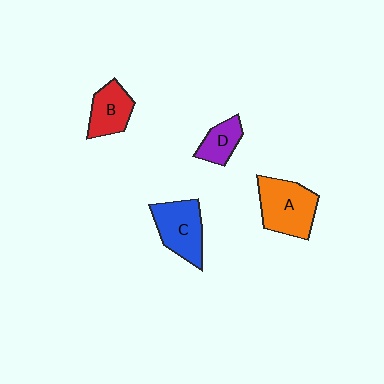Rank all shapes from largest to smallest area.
From largest to smallest: A (orange), C (blue), B (red), D (purple).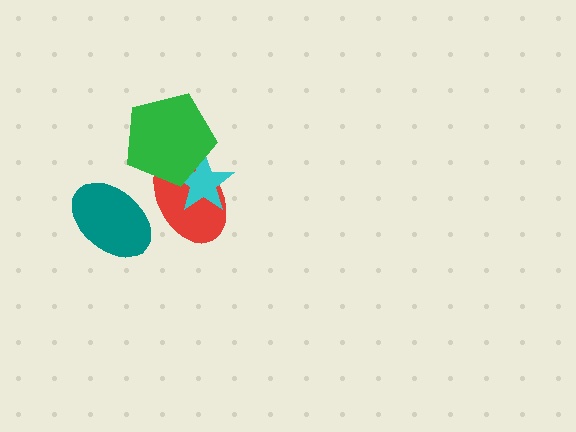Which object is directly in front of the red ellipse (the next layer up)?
The cyan star is directly in front of the red ellipse.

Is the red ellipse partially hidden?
Yes, it is partially covered by another shape.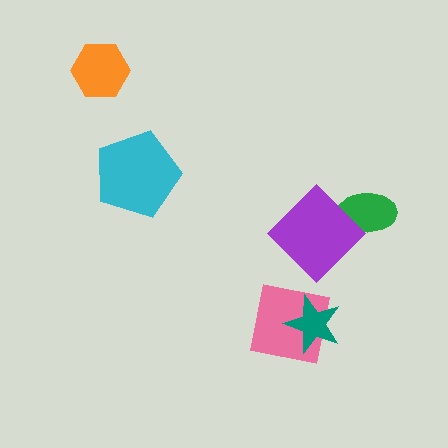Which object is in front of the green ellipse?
The purple diamond is in front of the green ellipse.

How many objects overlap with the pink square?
1 object overlaps with the pink square.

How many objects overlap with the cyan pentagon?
0 objects overlap with the cyan pentagon.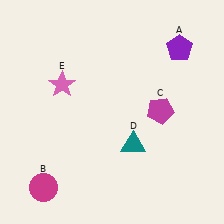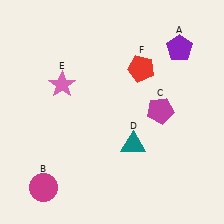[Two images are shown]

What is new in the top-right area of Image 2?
A red pentagon (F) was added in the top-right area of Image 2.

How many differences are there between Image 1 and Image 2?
There is 1 difference between the two images.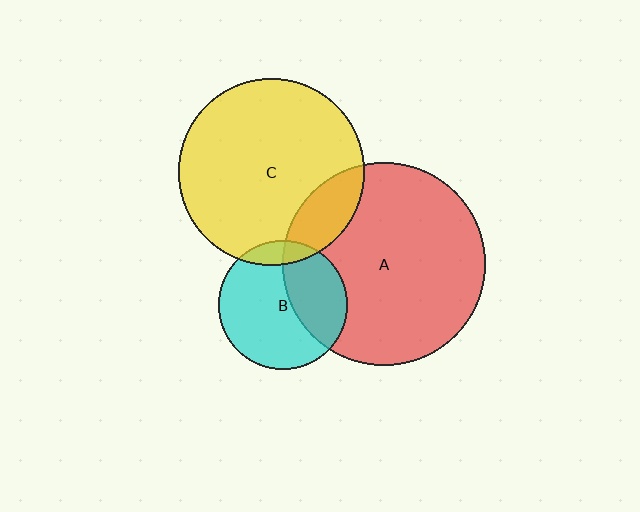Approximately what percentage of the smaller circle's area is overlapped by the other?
Approximately 35%.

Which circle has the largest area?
Circle A (red).